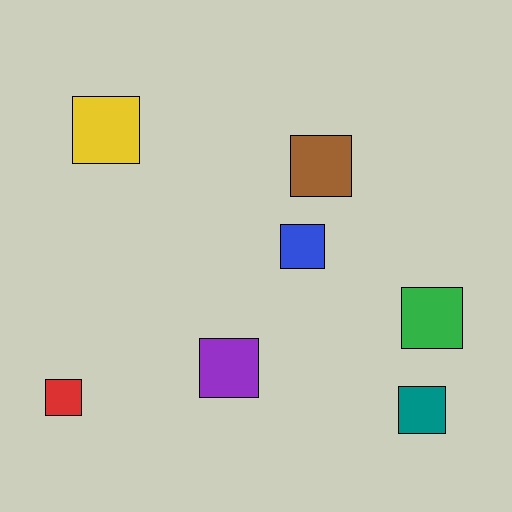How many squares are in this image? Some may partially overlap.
There are 7 squares.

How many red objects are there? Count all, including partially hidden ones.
There is 1 red object.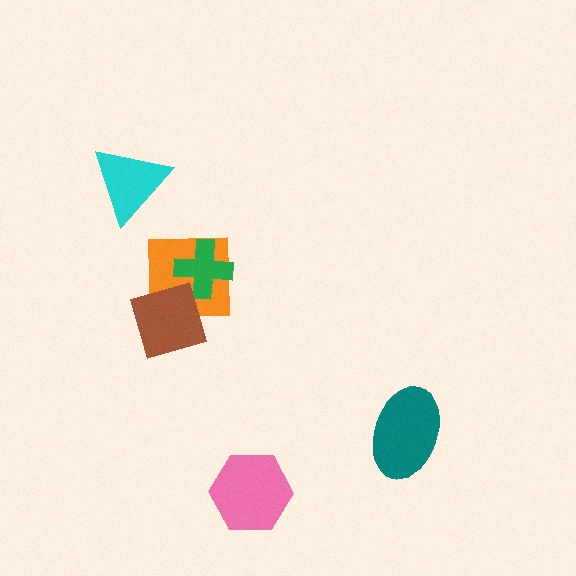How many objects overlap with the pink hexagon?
0 objects overlap with the pink hexagon.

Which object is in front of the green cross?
The brown diamond is in front of the green cross.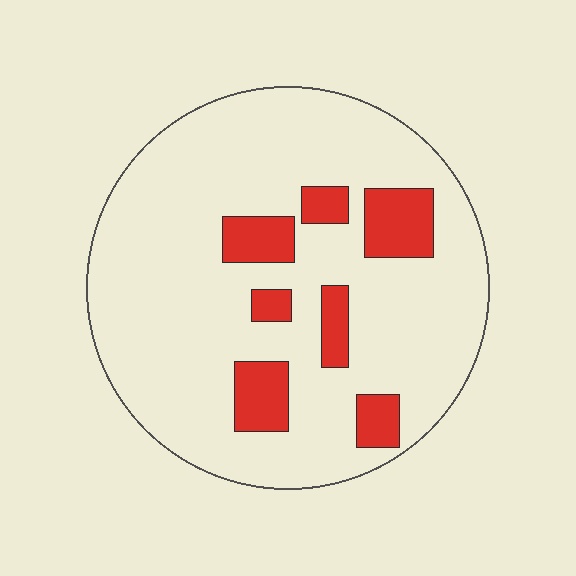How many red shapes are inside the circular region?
7.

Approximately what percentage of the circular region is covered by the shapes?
Approximately 15%.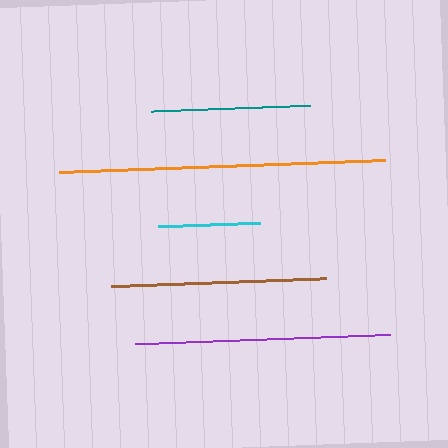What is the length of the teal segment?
The teal segment is approximately 159 pixels long.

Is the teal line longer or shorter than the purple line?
The purple line is longer than the teal line.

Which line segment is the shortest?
The cyan line is the shortest at approximately 102 pixels.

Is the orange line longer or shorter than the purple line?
The orange line is longer than the purple line.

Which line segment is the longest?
The orange line is the longest at approximately 326 pixels.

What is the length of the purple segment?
The purple segment is approximately 255 pixels long.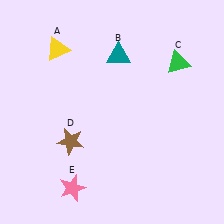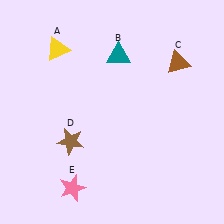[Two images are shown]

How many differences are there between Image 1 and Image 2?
There is 1 difference between the two images.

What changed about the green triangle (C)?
In Image 1, C is green. In Image 2, it changed to brown.